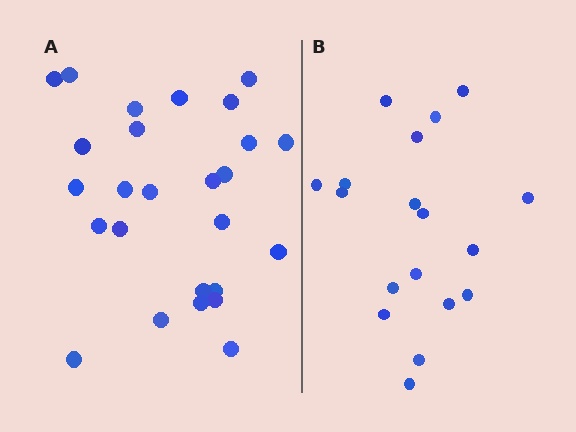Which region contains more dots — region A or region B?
Region A (the left region) has more dots.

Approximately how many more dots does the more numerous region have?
Region A has roughly 8 or so more dots than region B.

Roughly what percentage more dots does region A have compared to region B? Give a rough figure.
About 45% more.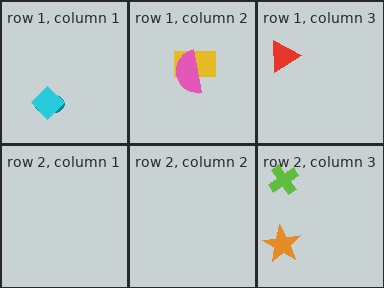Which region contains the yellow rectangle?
The row 1, column 2 region.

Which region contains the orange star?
The row 2, column 3 region.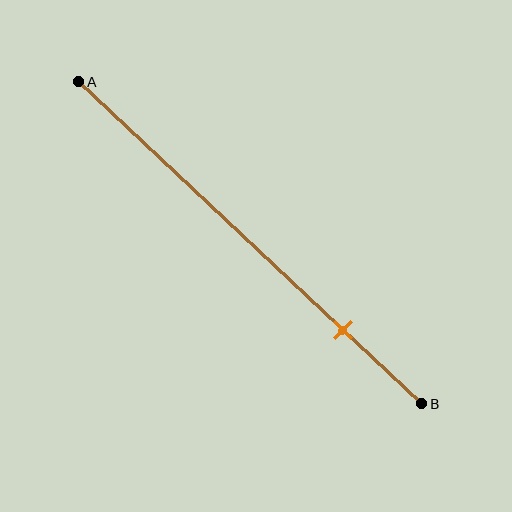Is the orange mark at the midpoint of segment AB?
No, the mark is at about 75% from A, not at the 50% midpoint.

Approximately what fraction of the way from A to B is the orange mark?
The orange mark is approximately 75% of the way from A to B.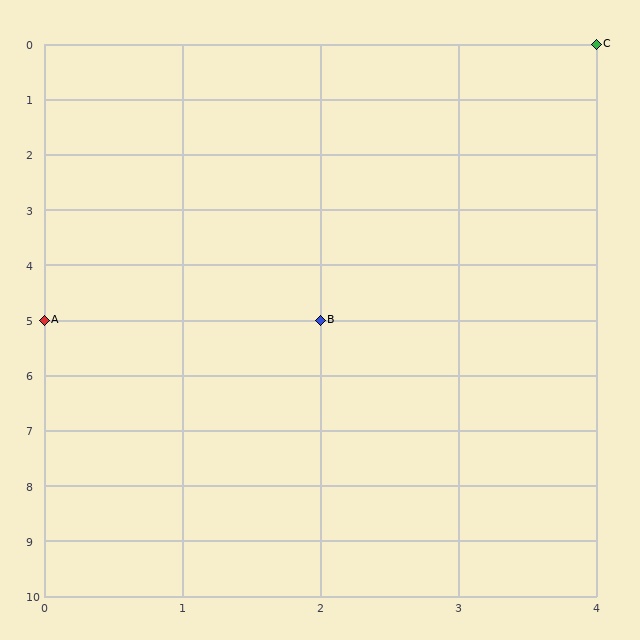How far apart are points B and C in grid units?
Points B and C are 2 columns and 5 rows apart (about 5.4 grid units diagonally).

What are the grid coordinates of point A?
Point A is at grid coordinates (0, 5).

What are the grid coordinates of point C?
Point C is at grid coordinates (4, 0).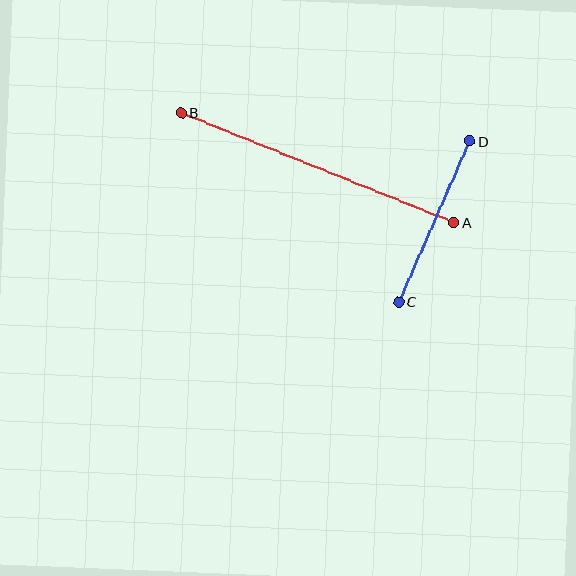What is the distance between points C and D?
The distance is approximately 175 pixels.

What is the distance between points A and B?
The distance is approximately 294 pixels.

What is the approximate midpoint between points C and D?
The midpoint is at approximately (434, 221) pixels.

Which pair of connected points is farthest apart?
Points A and B are farthest apart.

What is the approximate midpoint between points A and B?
The midpoint is at approximately (318, 168) pixels.